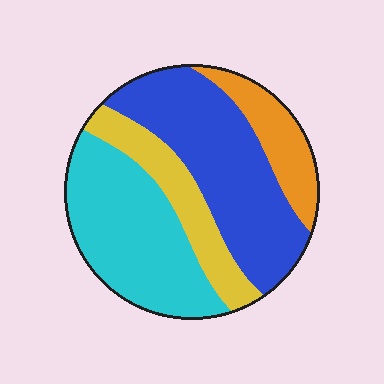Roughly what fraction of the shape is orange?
Orange takes up about one eighth (1/8) of the shape.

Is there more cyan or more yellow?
Cyan.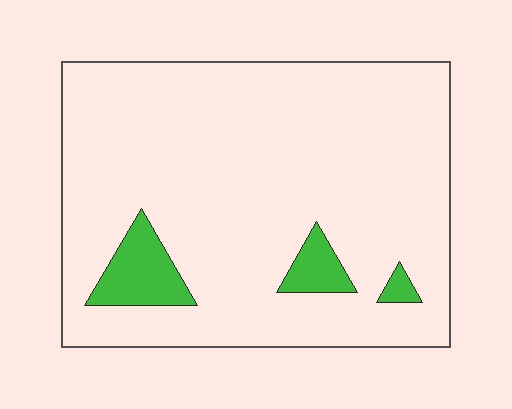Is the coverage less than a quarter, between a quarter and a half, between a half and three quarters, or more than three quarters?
Less than a quarter.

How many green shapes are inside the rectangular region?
3.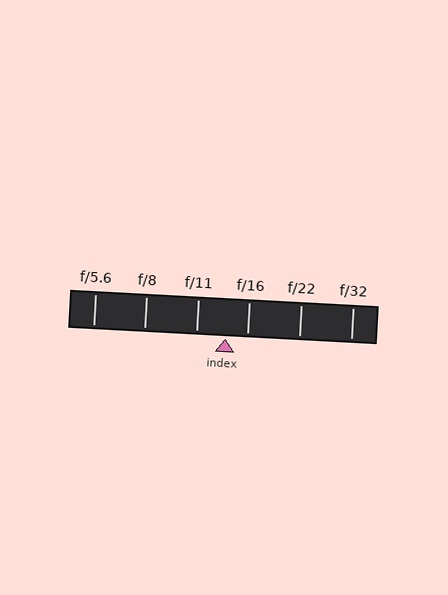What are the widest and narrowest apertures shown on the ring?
The widest aperture shown is f/5.6 and the narrowest is f/32.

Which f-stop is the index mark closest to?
The index mark is closest to f/16.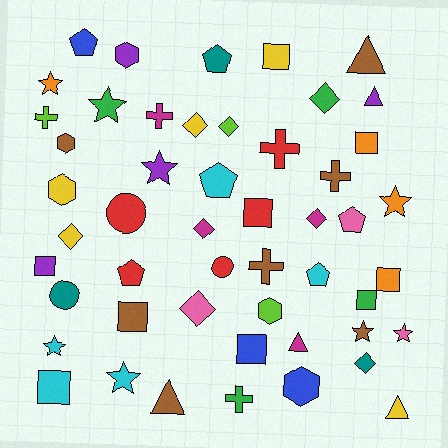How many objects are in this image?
There are 50 objects.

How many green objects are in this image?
There are 4 green objects.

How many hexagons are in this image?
There are 5 hexagons.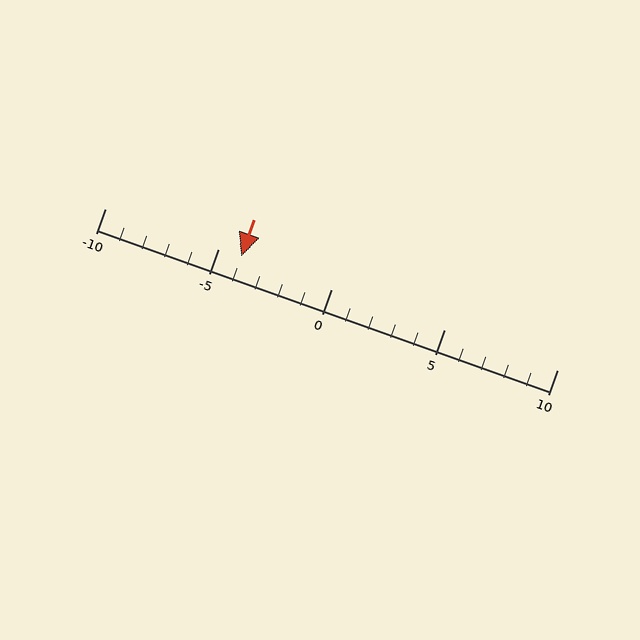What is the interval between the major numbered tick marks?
The major tick marks are spaced 5 units apart.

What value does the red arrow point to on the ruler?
The red arrow points to approximately -4.